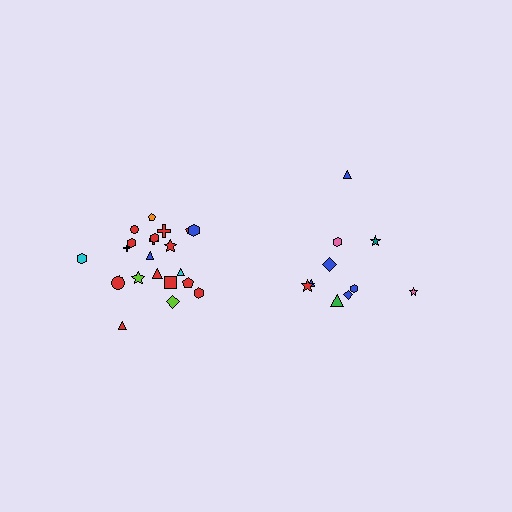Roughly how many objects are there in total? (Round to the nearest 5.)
Roughly 30 objects in total.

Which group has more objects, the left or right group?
The left group.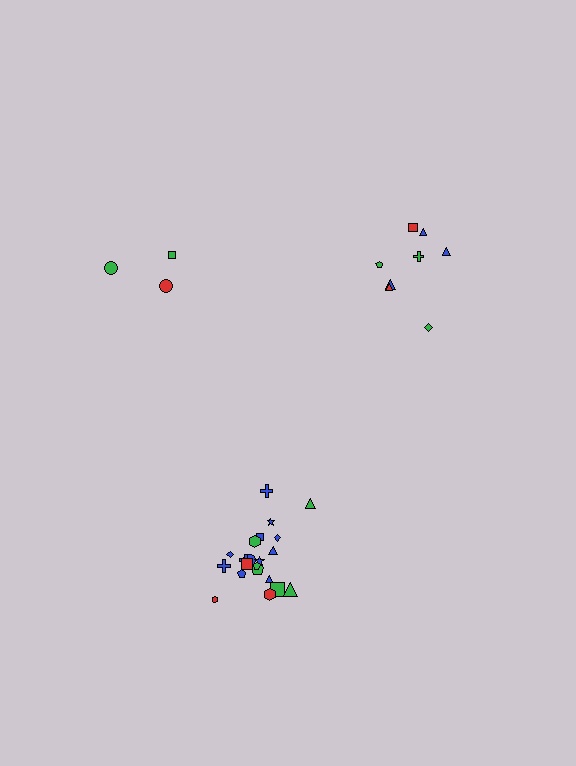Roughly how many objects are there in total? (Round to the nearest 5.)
Roughly 35 objects in total.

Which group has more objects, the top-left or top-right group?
The top-right group.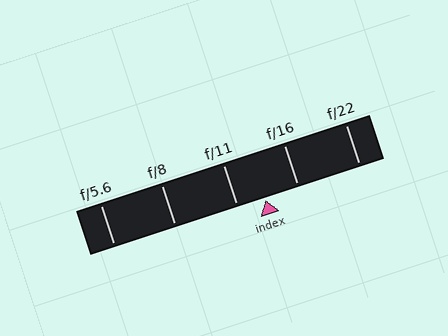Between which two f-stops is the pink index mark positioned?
The index mark is between f/11 and f/16.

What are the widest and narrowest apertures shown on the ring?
The widest aperture shown is f/5.6 and the narrowest is f/22.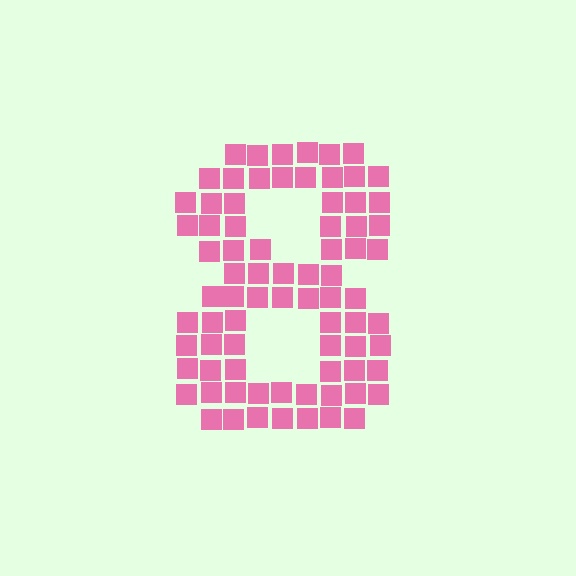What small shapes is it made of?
It is made of small squares.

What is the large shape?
The large shape is the digit 8.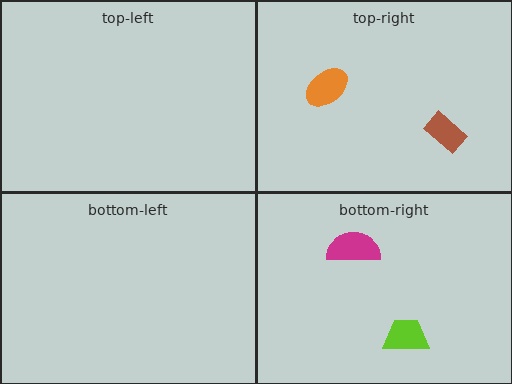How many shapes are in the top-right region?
2.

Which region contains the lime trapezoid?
The bottom-right region.